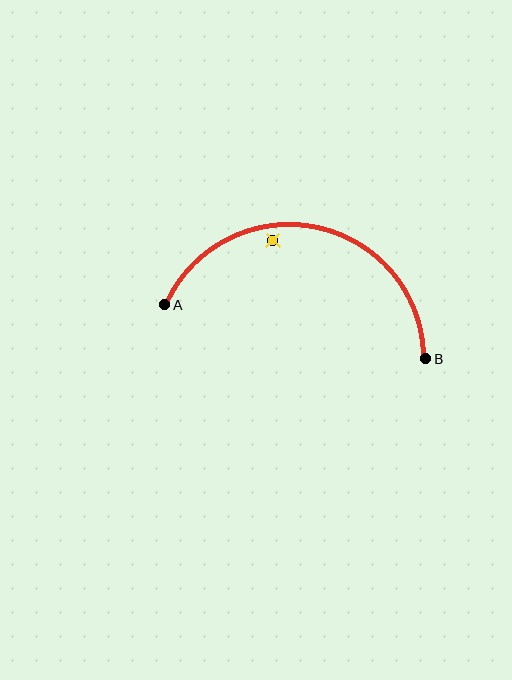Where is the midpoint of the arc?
The arc midpoint is the point on the curve farthest from the straight line joining A and B. It sits above that line.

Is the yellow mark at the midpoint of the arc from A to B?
No — the yellow mark does not lie on the arc at all. It sits slightly inside the curve.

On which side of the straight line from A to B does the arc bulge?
The arc bulges above the straight line connecting A and B.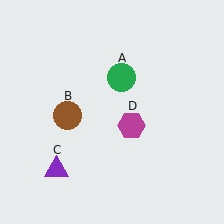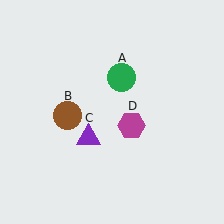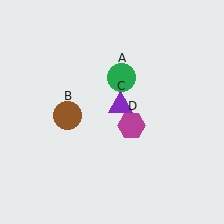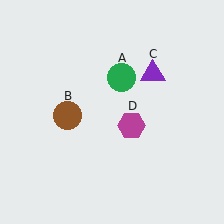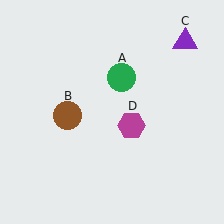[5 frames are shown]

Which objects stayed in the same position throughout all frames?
Green circle (object A) and brown circle (object B) and magenta hexagon (object D) remained stationary.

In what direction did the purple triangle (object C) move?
The purple triangle (object C) moved up and to the right.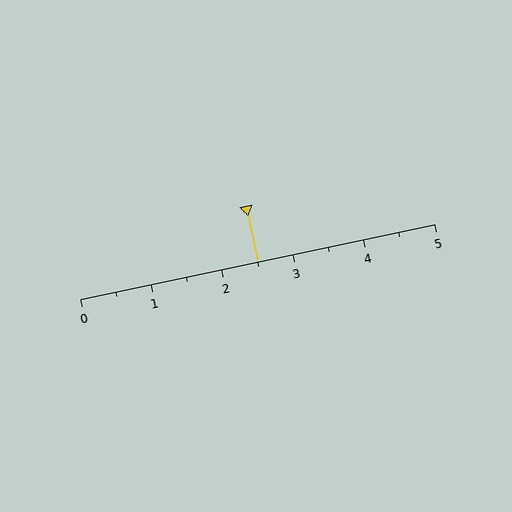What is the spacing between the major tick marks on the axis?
The major ticks are spaced 1 apart.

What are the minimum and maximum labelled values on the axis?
The axis runs from 0 to 5.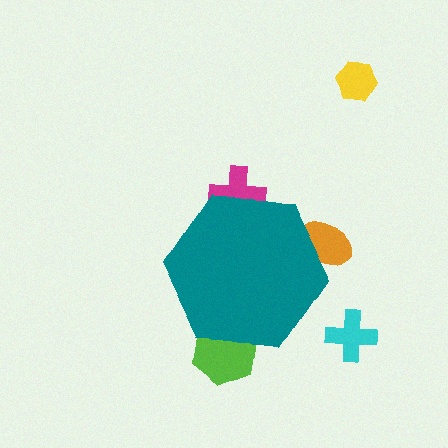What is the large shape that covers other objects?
A teal hexagon.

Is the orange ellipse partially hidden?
Yes, the orange ellipse is partially hidden behind the teal hexagon.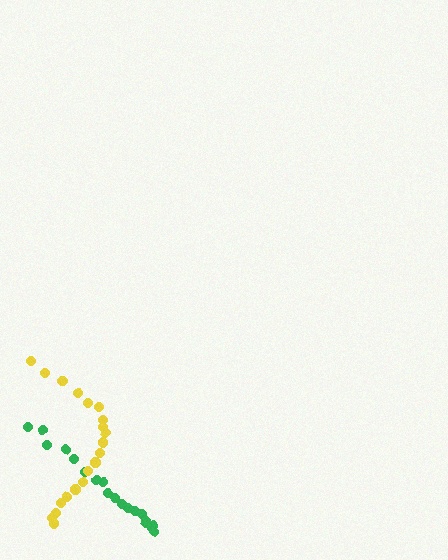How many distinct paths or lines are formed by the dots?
There are 2 distinct paths.